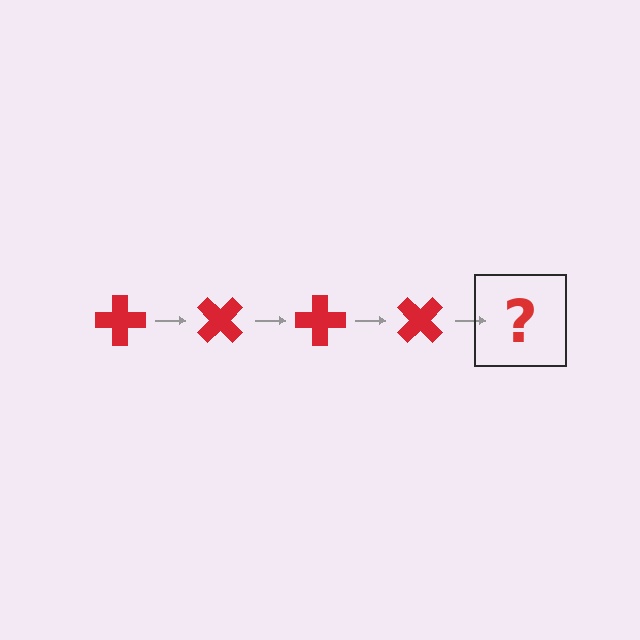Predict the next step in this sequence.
The next step is a red cross rotated 180 degrees.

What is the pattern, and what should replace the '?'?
The pattern is that the cross rotates 45 degrees each step. The '?' should be a red cross rotated 180 degrees.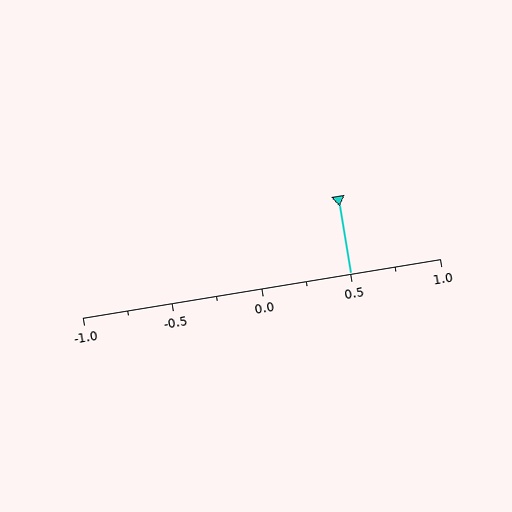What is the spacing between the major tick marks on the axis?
The major ticks are spaced 0.5 apart.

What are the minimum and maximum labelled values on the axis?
The axis runs from -1.0 to 1.0.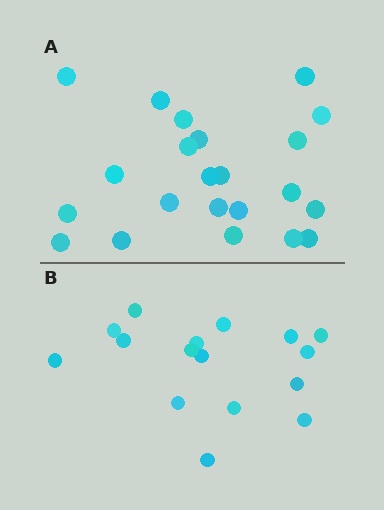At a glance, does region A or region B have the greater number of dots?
Region A (the top region) has more dots.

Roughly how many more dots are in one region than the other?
Region A has about 6 more dots than region B.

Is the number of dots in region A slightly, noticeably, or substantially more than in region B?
Region A has noticeably more, but not dramatically so. The ratio is roughly 1.4 to 1.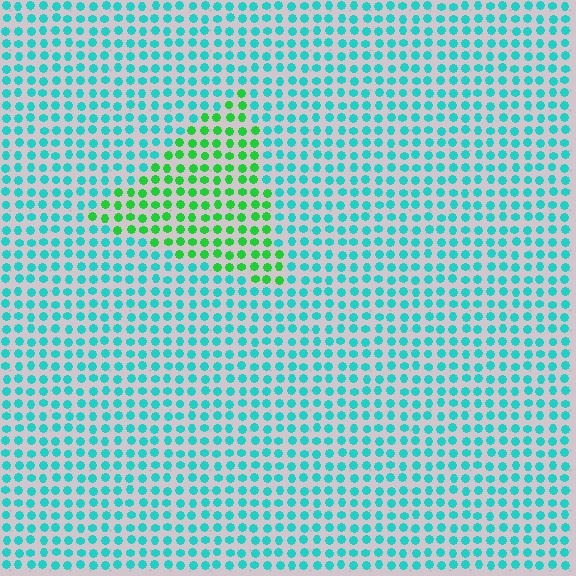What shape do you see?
I see a triangle.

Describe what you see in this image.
The image is filled with small cyan elements in a uniform arrangement. A triangle-shaped region is visible where the elements are tinted to a slightly different hue, forming a subtle color boundary.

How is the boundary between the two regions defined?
The boundary is defined purely by a slight shift in hue (about 49 degrees). Spacing, size, and orientation are identical on both sides.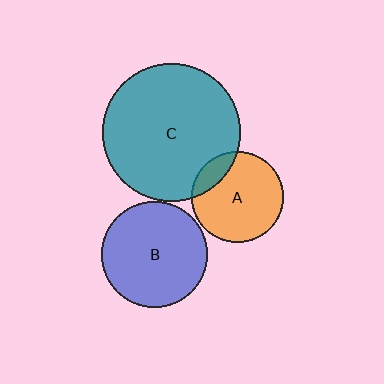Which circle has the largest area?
Circle C (teal).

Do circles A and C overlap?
Yes.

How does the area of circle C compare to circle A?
Approximately 2.3 times.